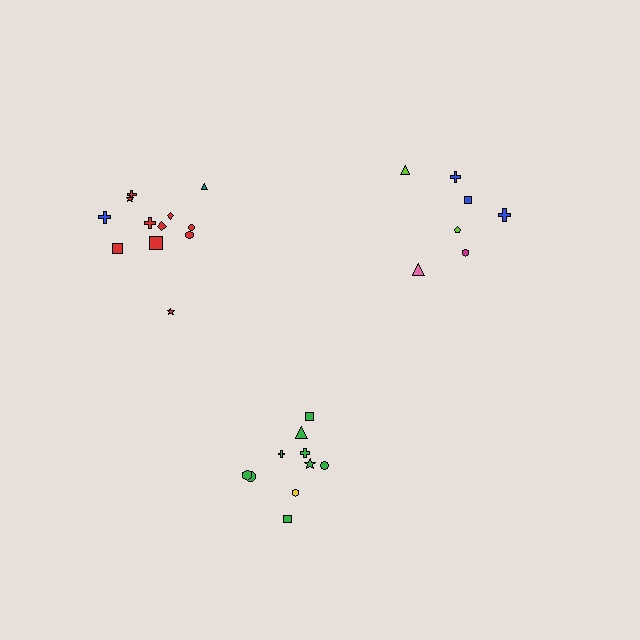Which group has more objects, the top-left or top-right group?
The top-left group.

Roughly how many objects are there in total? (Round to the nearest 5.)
Roughly 30 objects in total.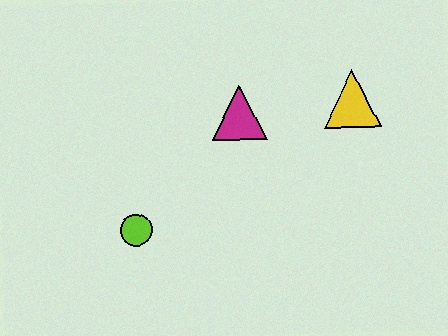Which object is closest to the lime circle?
The magenta triangle is closest to the lime circle.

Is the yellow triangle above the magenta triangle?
Yes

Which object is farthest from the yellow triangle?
The lime circle is farthest from the yellow triangle.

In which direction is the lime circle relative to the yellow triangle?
The lime circle is to the left of the yellow triangle.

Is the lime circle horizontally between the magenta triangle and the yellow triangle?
No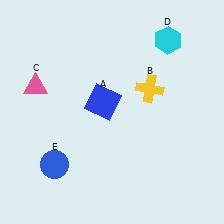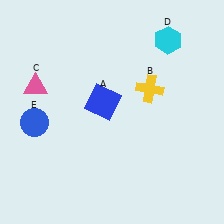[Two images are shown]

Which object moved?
The blue circle (E) moved up.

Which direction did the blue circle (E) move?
The blue circle (E) moved up.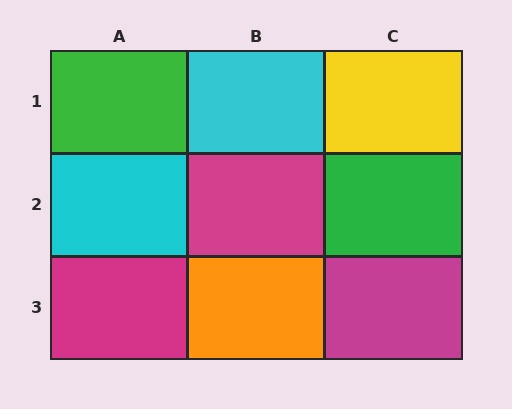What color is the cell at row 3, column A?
Magenta.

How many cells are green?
2 cells are green.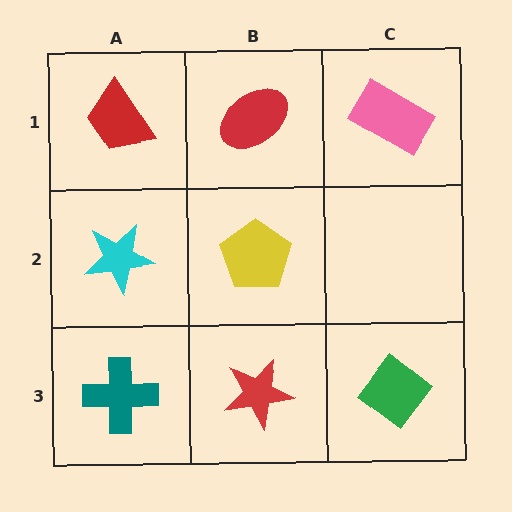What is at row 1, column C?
A pink rectangle.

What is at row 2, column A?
A cyan star.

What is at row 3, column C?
A green diamond.